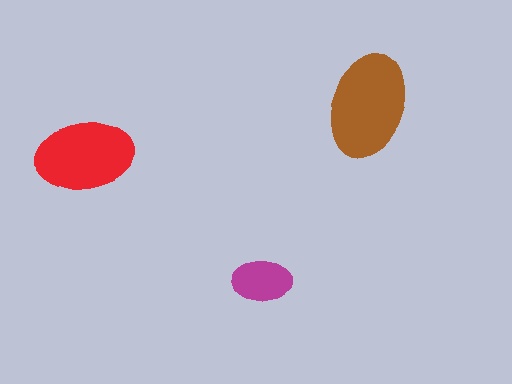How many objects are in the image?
There are 3 objects in the image.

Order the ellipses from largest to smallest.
the brown one, the red one, the magenta one.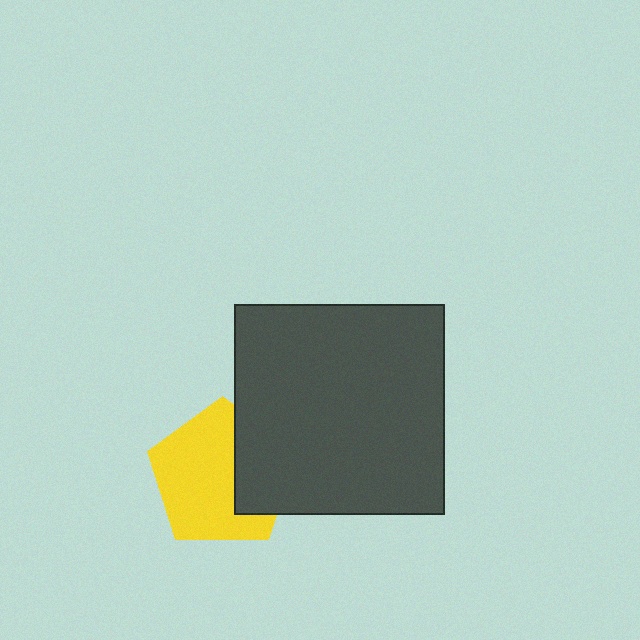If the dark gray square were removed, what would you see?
You would see the complete yellow pentagon.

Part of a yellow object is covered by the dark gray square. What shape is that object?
It is a pentagon.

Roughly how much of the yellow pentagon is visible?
Most of it is visible (roughly 67%).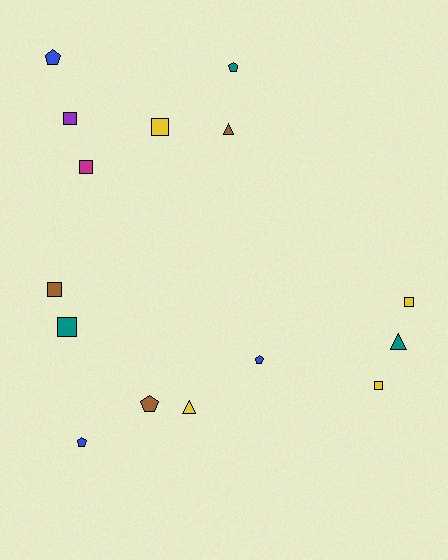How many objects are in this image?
There are 15 objects.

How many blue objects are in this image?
There are 3 blue objects.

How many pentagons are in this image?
There are 5 pentagons.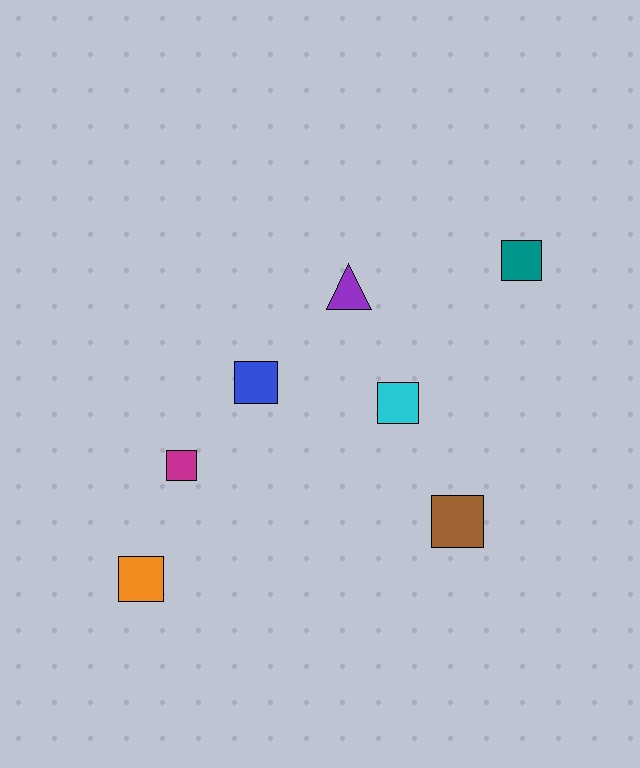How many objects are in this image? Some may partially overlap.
There are 7 objects.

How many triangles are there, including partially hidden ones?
There is 1 triangle.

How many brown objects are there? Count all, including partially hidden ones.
There is 1 brown object.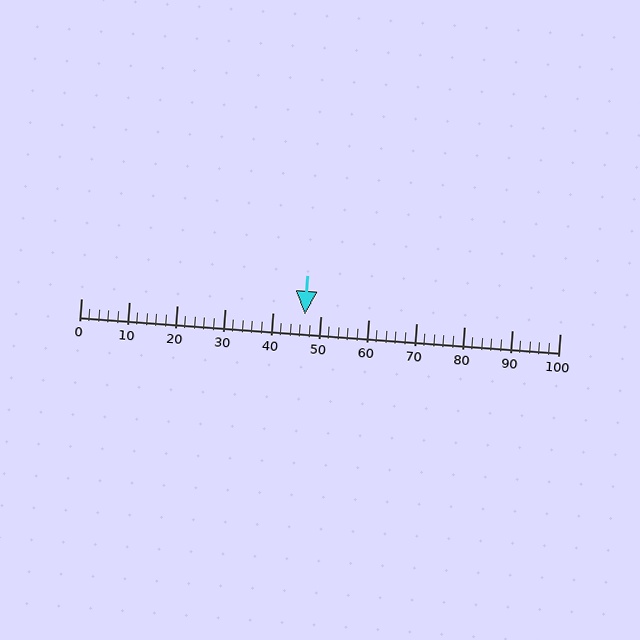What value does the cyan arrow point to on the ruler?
The cyan arrow points to approximately 47.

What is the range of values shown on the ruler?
The ruler shows values from 0 to 100.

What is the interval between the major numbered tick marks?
The major tick marks are spaced 10 units apart.